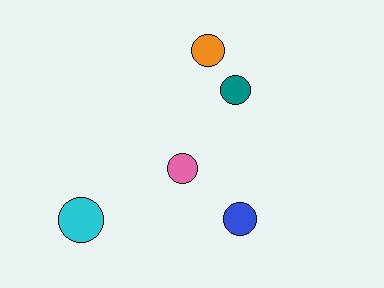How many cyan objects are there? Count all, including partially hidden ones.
There is 1 cyan object.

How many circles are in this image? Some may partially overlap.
There are 5 circles.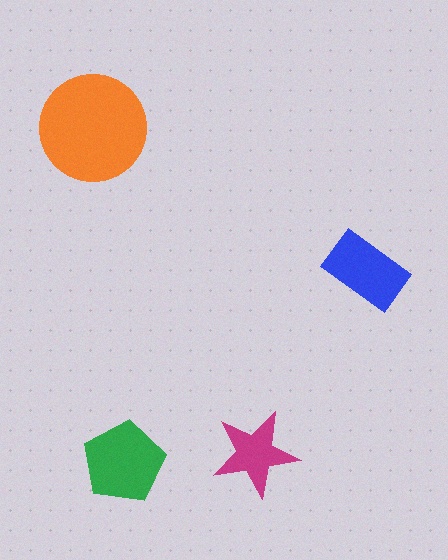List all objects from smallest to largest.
The magenta star, the blue rectangle, the green pentagon, the orange circle.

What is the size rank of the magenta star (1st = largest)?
4th.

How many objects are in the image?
There are 4 objects in the image.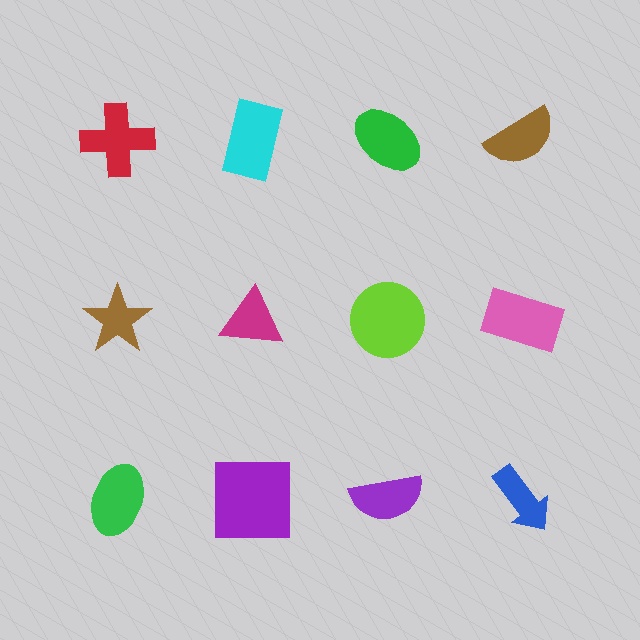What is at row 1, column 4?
A brown semicircle.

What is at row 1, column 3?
A green ellipse.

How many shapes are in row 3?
4 shapes.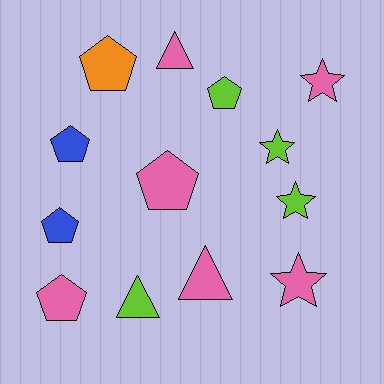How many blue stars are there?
There are no blue stars.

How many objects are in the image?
There are 13 objects.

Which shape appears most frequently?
Pentagon, with 6 objects.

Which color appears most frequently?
Pink, with 6 objects.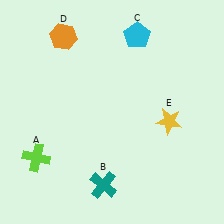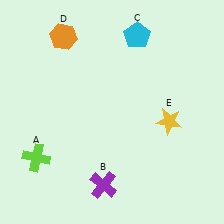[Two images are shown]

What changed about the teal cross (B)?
In Image 1, B is teal. In Image 2, it changed to purple.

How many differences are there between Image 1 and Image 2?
There is 1 difference between the two images.